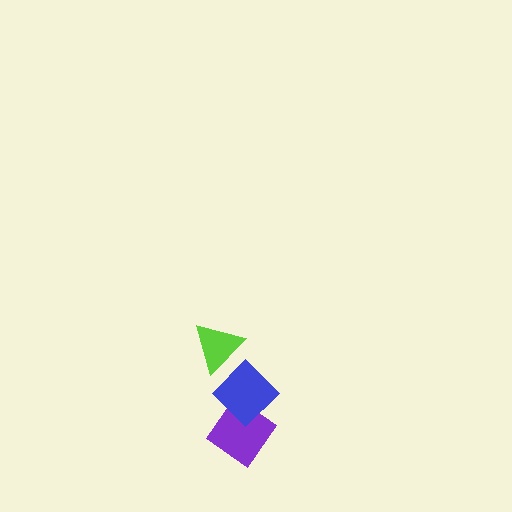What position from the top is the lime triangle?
The lime triangle is 1st from the top.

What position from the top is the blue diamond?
The blue diamond is 2nd from the top.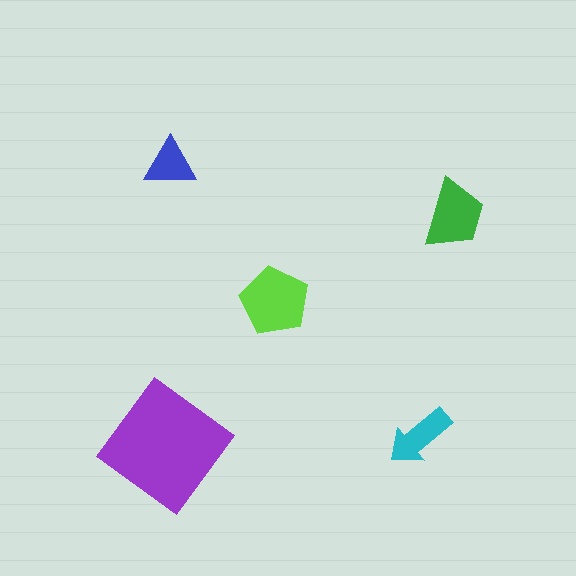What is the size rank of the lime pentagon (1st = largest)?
2nd.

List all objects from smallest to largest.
The blue triangle, the cyan arrow, the green trapezoid, the lime pentagon, the purple diamond.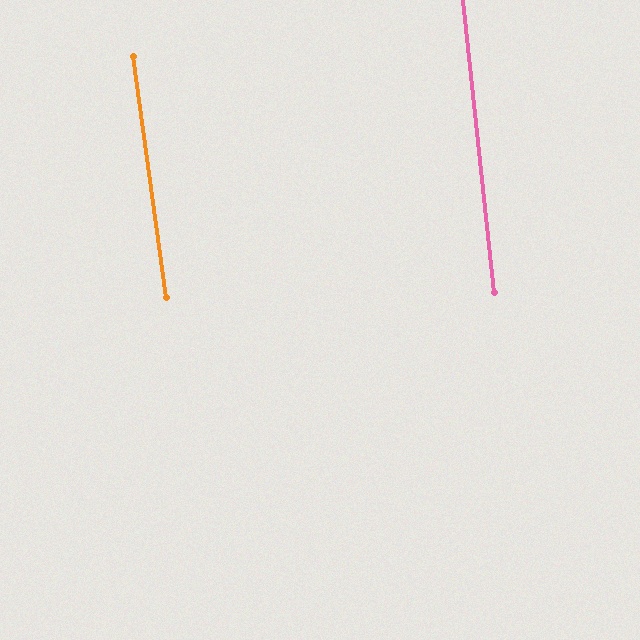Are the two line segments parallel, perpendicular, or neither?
Parallel — their directions differ by only 1.8°.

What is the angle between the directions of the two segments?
Approximately 2 degrees.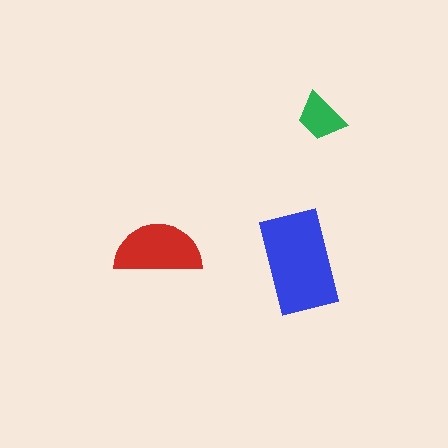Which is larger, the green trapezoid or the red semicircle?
The red semicircle.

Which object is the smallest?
The green trapezoid.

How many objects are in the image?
There are 3 objects in the image.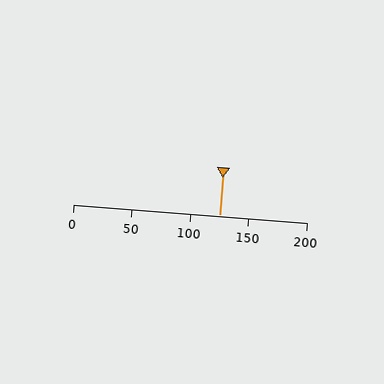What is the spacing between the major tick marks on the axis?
The major ticks are spaced 50 apart.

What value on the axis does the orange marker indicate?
The marker indicates approximately 125.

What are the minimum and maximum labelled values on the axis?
The axis runs from 0 to 200.